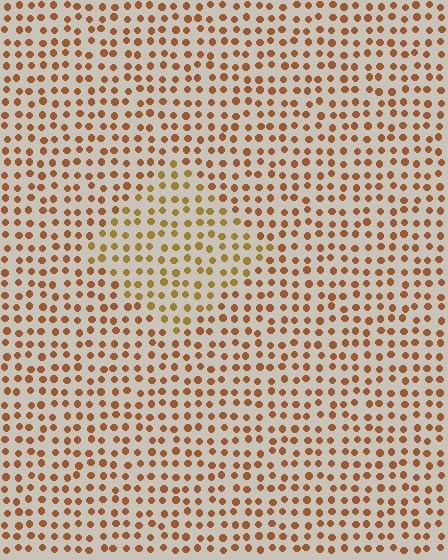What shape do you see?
I see a diamond.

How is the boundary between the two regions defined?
The boundary is defined purely by a slight shift in hue (about 21 degrees). Spacing, size, and orientation are identical on both sides.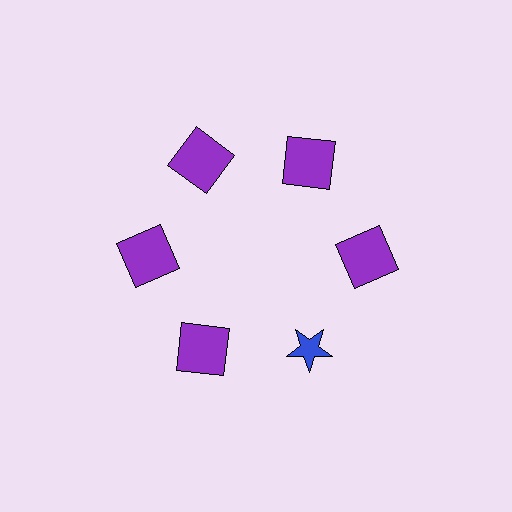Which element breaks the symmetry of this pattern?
The blue star at roughly the 5 o'clock position breaks the symmetry. All other shapes are purple squares.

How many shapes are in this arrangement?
There are 6 shapes arranged in a ring pattern.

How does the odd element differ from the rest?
It differs in both color (blue instead of purple) and shape (star instead of square).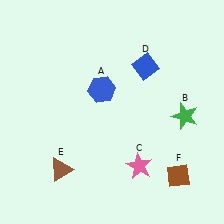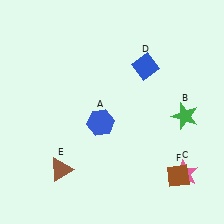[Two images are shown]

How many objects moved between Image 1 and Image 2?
2 objects moved between the two images.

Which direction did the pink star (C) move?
The pink star (C) moved right.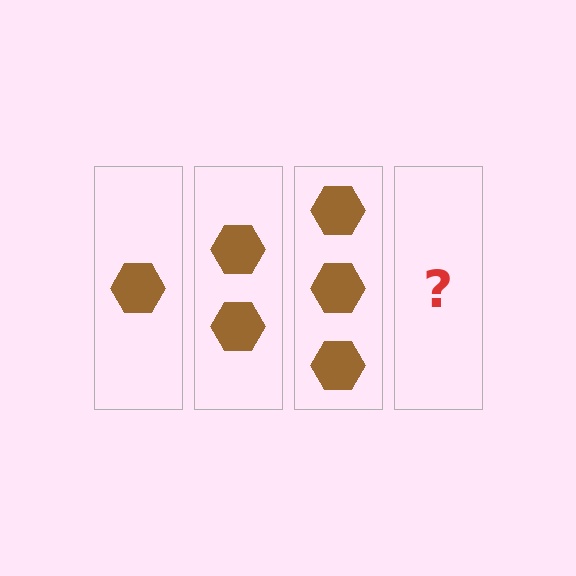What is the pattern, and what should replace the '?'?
The pattern is that each step adds one more hexagon. The '?' should be 4 hexagons.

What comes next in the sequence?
The next element should be 4 hexagons.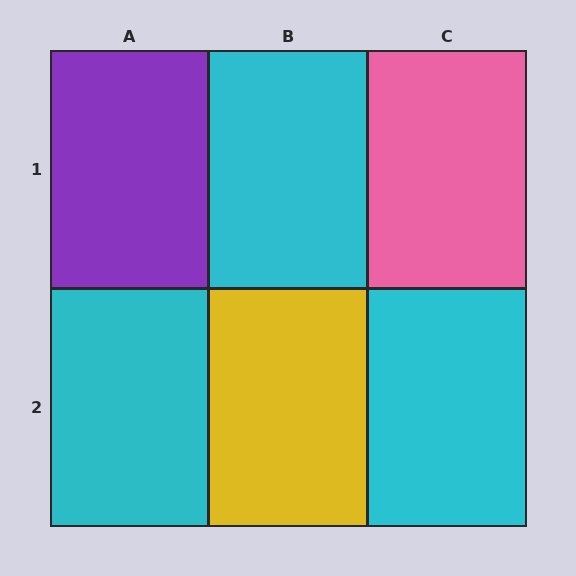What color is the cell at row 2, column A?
Cyan.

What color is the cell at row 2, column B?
Yellow.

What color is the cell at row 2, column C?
Cyan.